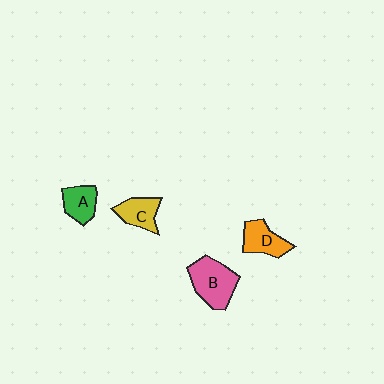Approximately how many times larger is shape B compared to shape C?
Approximately 1.6 times.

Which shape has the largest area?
Shape B (pink).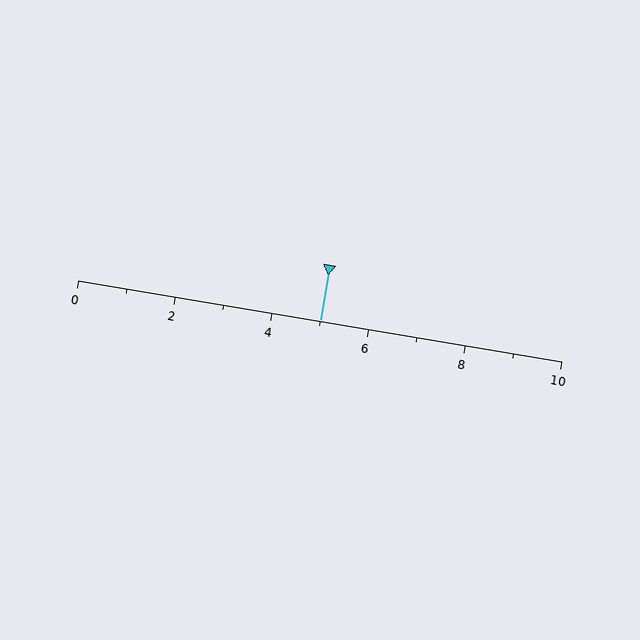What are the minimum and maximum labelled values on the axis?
The axis runs from 0 to 10.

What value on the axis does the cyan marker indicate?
The marker indicates approximately 5.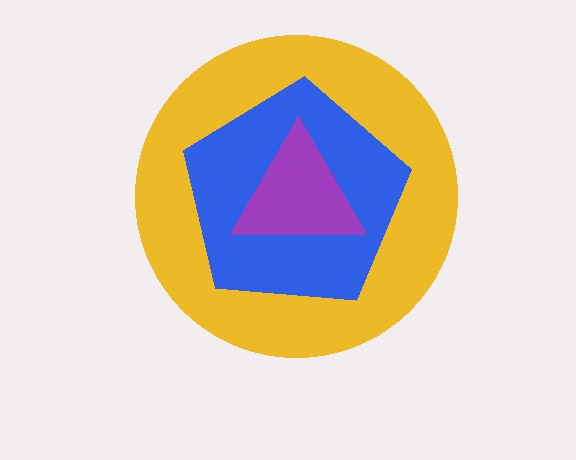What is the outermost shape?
The yellow circle.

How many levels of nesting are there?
3.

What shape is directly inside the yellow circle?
The blue pentagon.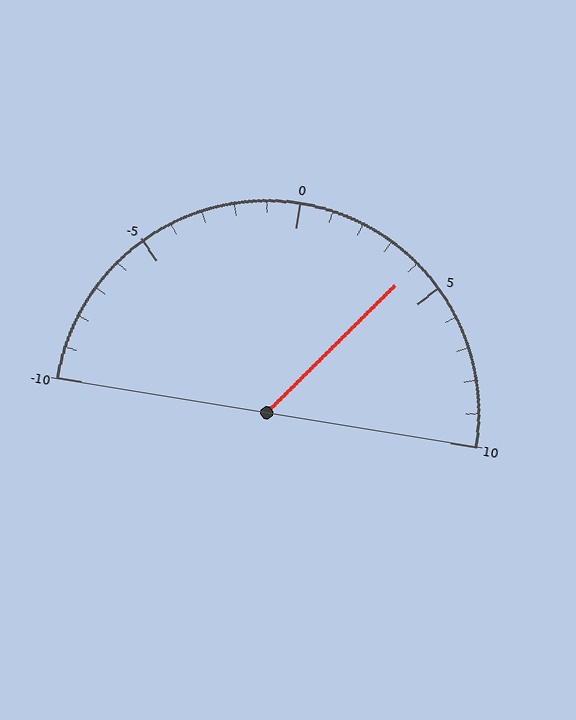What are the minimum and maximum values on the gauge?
The gauge ranges from -10 to 10.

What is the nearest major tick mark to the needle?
The nearest major tick mark is 5.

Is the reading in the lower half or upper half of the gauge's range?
The reading is in the upper half of the range (-10 to 10).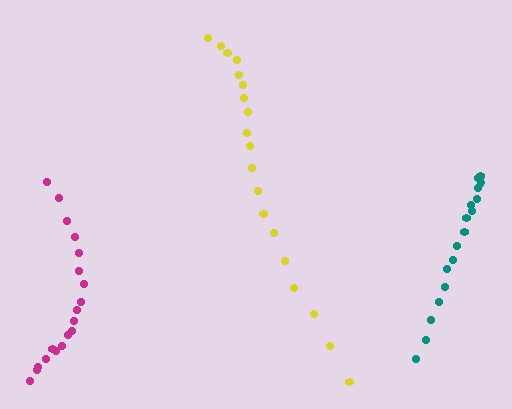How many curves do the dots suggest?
There are 3 distinct paths.